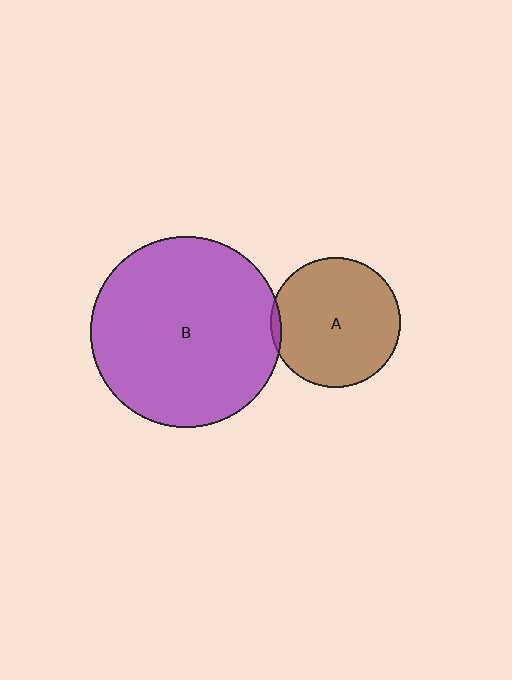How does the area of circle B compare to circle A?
Approximately 2.2 times.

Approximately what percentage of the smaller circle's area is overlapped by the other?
Approximately 5%.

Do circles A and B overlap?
Yes.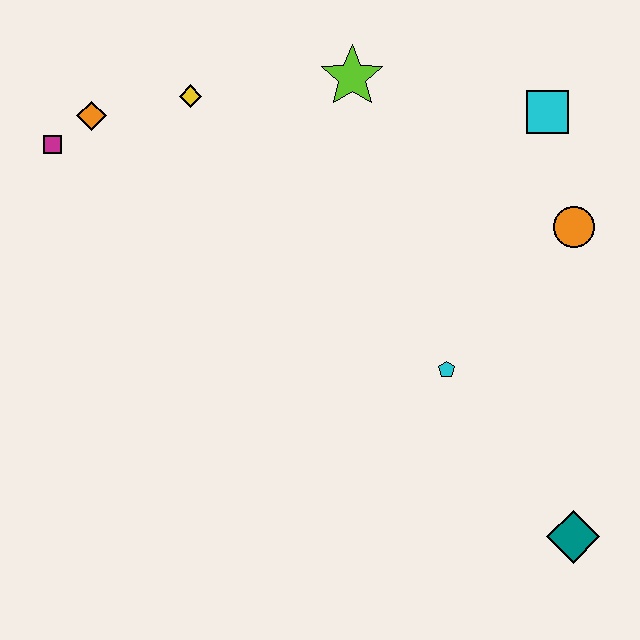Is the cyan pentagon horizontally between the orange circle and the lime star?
Yes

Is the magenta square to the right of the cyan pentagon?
No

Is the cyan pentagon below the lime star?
Yes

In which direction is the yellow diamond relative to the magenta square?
The yellow diamond is to the right of the magenta square.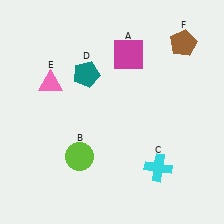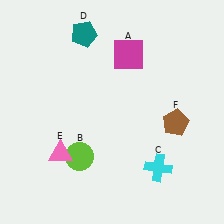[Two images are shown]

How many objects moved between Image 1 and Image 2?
3 objects moved between the two images.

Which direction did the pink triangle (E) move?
The pink triangle (E) moved down.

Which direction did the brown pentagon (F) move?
The brown pentagon (F) moved down.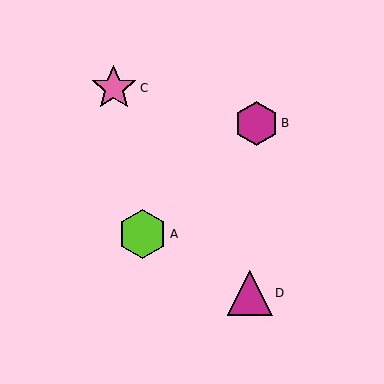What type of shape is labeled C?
Shape C is a pink star.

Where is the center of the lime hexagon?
The center of the lime hexagon is at (142, 234).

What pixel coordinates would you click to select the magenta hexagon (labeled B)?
Click at (257, 123) to select the magenta hexagon B.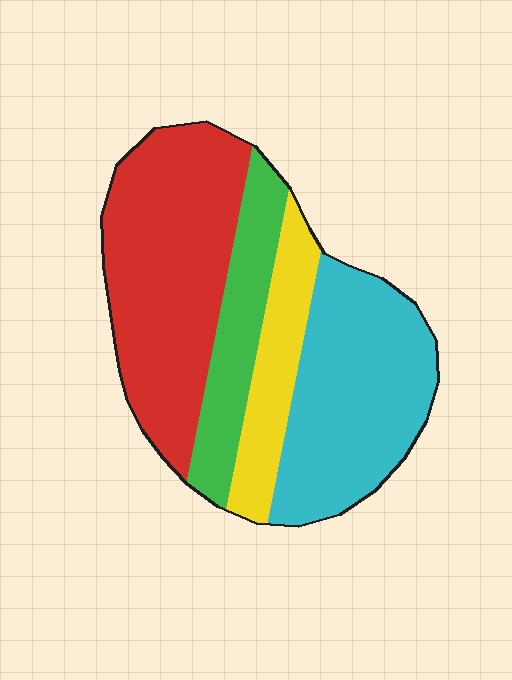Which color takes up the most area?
Red, at roughly 40%.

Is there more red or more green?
Red.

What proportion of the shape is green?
Green takes up about one sixth (1/6) of the shape.